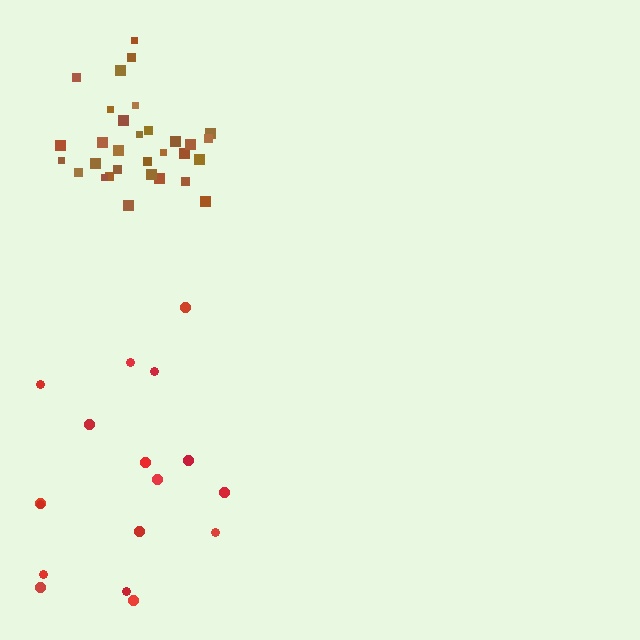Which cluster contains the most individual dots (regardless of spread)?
Brown (31).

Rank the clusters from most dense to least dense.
brown, red.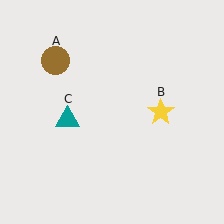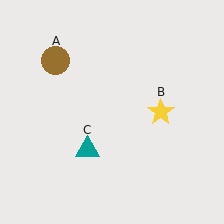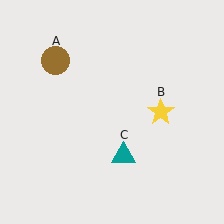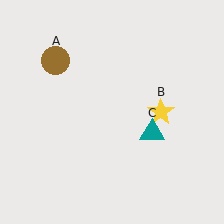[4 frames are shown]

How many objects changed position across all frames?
1 object changed position: teal triangle (object C).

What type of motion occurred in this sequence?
The teal triangle (object C) rotated counterclockwise around the center of the scene.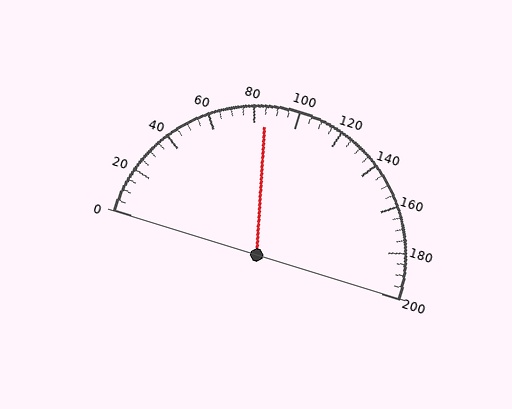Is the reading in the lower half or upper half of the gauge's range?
The reading is in the lower half of the range (0 to 200).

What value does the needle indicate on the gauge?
The needle indicates approximately 85.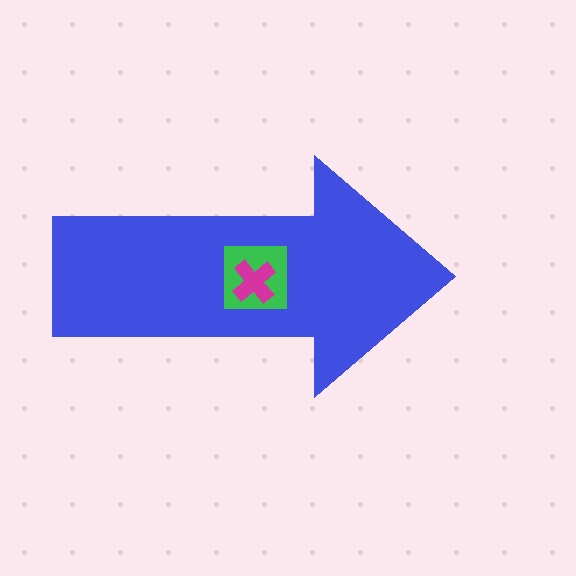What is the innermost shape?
The magenta cross.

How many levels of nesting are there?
3.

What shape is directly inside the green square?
The magenta cross.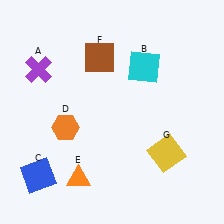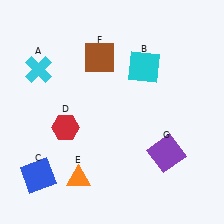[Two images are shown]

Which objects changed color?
A changed from purple to cyan. D changed from orange to red. G changed from yellow to purple.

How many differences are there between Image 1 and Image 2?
There are 3 differences between the two images.